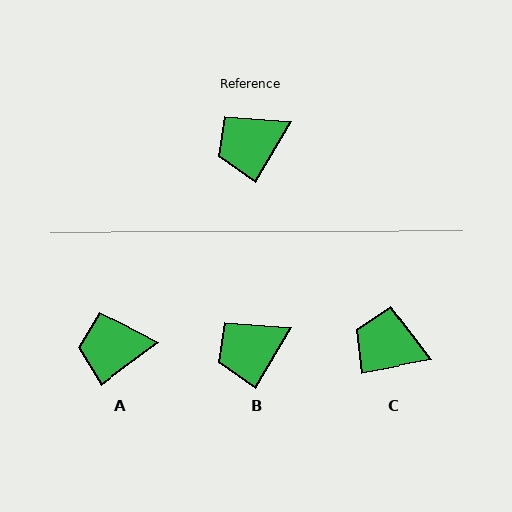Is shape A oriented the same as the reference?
No, it is off by about 23 degrees.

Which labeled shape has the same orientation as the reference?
B.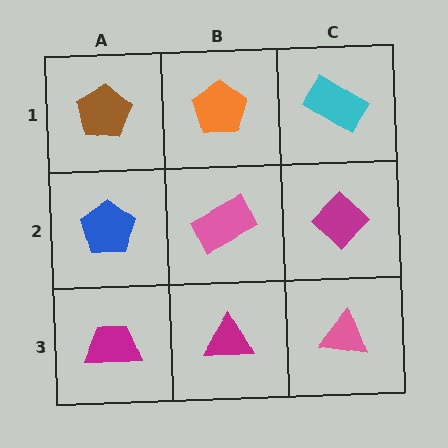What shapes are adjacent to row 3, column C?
A magenta diamond (row 2, column C), a magenta triangle (row 3, column B).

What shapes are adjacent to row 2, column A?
A brown pentagon (row 1, column A), a magenta trapezoid (row 3, column A), a pink rectangle (row 2, column B).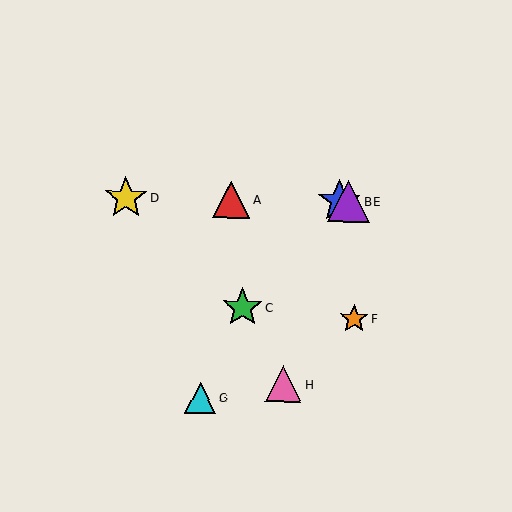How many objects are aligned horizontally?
4 objects (A, B, D, E) are aligned horizontally.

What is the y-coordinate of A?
Object A is at y≈199.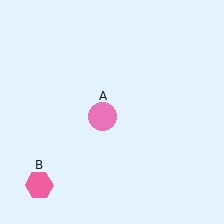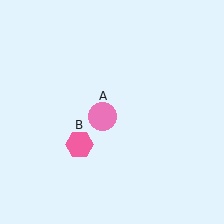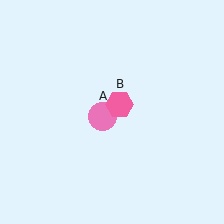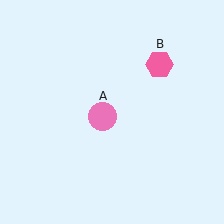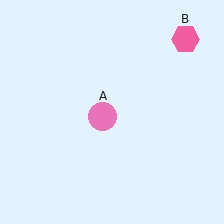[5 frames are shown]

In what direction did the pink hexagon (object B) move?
The pink hexagon (object B) moved up and to the right.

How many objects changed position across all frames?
1 object changed position: pink hexagon (object B).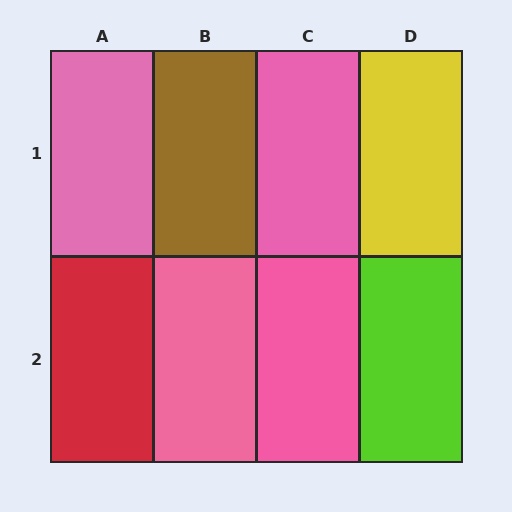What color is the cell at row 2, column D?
Lime.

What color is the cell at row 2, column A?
Red.